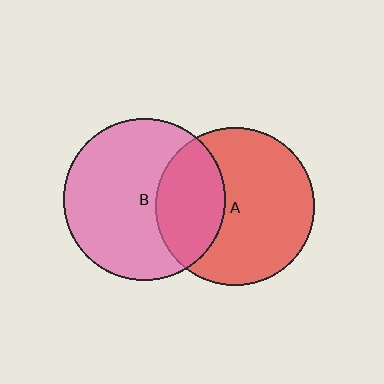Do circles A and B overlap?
Yes.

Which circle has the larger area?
Circle B (pink).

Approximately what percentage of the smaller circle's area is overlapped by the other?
Approximately 30%.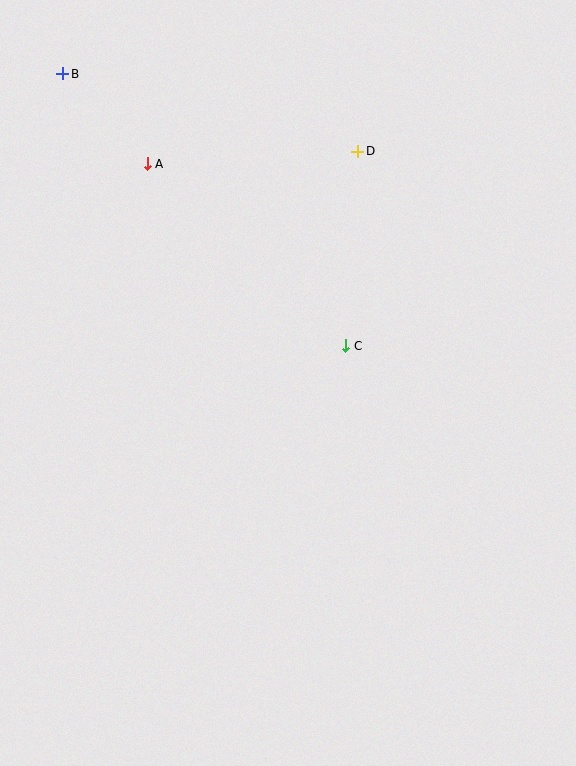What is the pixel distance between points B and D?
The distance between B and D is 305 pixels.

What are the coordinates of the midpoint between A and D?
The midpoint between A and D is at (253, 158).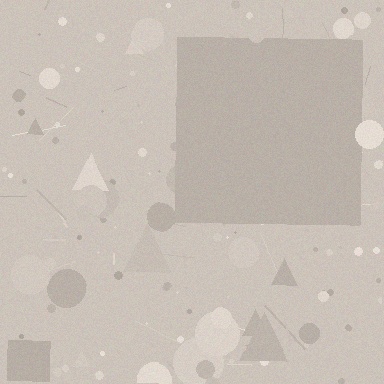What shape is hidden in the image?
A square is hidden in the image.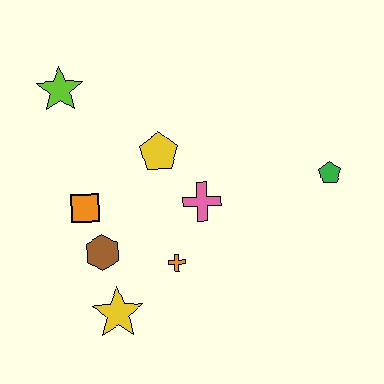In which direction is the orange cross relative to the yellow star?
The orange cross is to the right of the yellow star.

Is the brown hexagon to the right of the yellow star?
No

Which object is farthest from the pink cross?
The lime star is farthest from the pink cross.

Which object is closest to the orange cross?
The pink cross is closest to the orange cross.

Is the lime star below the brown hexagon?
No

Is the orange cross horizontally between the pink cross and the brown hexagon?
Yes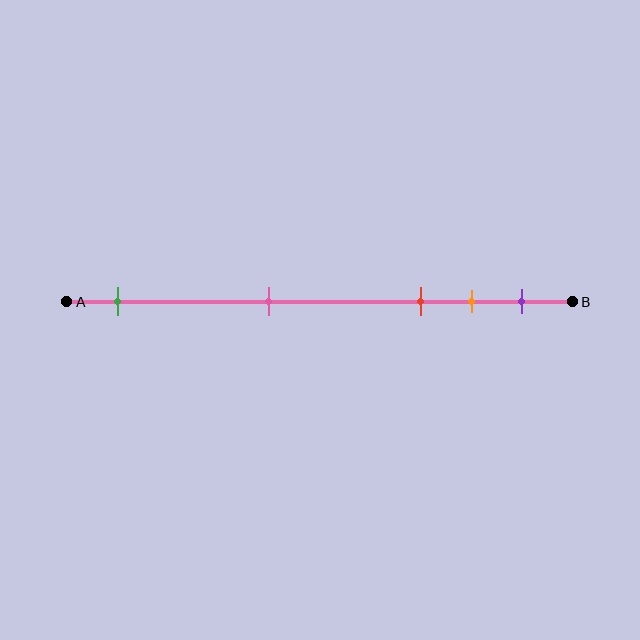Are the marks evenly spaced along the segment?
No, the marks are not evenly spaced.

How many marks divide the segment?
There are 5 marks dividing the segment.